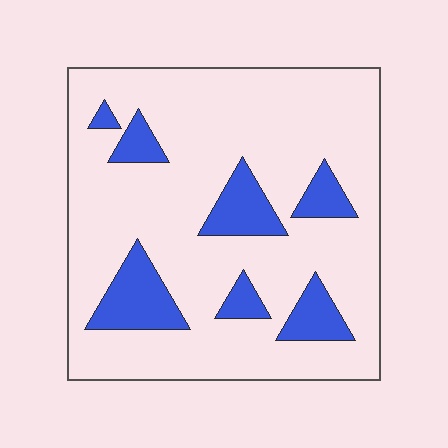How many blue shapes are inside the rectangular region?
7.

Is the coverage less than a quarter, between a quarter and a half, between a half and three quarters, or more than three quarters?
Less than a quarter.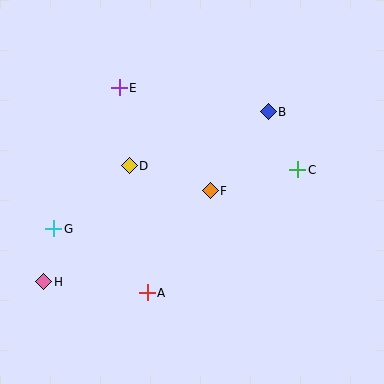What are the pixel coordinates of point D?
Point D is at (129, 166).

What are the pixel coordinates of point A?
Point A is at (147, 293).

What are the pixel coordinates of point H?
Point H is at (44, 282).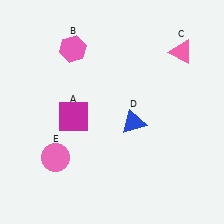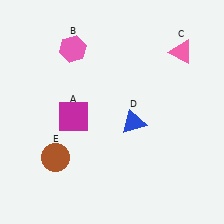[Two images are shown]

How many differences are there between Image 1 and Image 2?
There is 1 difference between the two images.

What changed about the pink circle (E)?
In Image 1, E is pink. In Image 2, it changed to brown.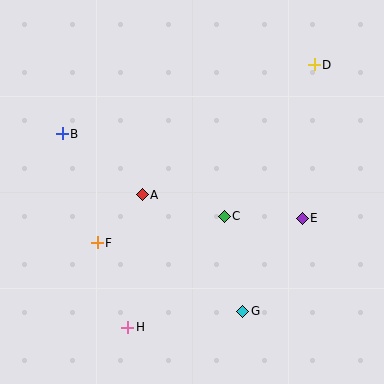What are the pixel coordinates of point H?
Point H is at (128, 327).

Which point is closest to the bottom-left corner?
Point H is closest to the bottom-left corner.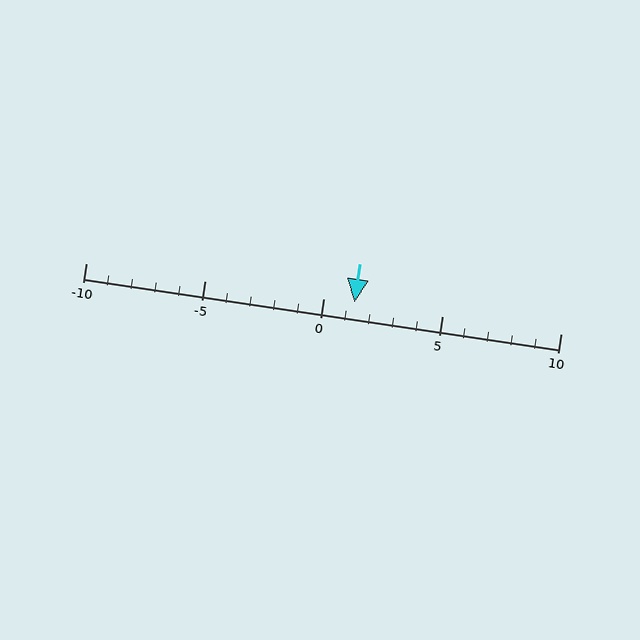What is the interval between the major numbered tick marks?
The major tick marks are spaced 5 units apart.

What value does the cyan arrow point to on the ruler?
The cyan arrow points to approximately 1.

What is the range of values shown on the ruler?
The ruler shows values from -10 to 10.